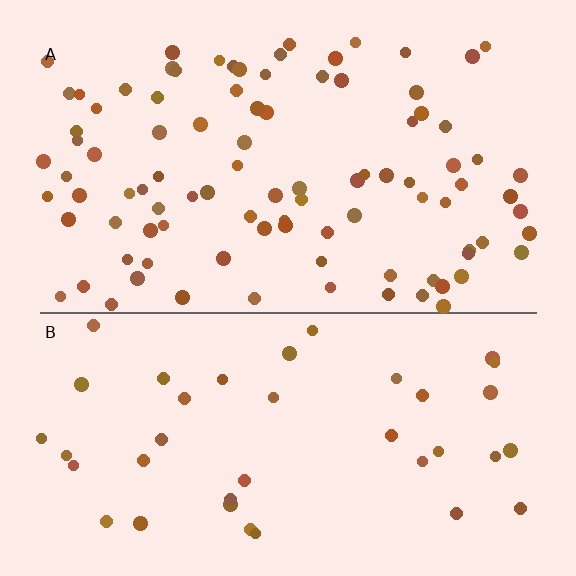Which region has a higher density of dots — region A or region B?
A (the top).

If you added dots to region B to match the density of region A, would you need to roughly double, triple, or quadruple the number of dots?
Approximately double.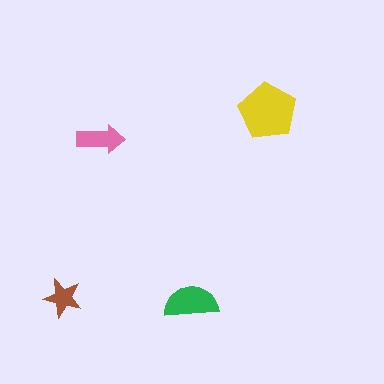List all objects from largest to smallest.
The yellow pentagon, the green semicircle, the pink arrow, the brown star.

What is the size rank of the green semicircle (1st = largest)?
2nd.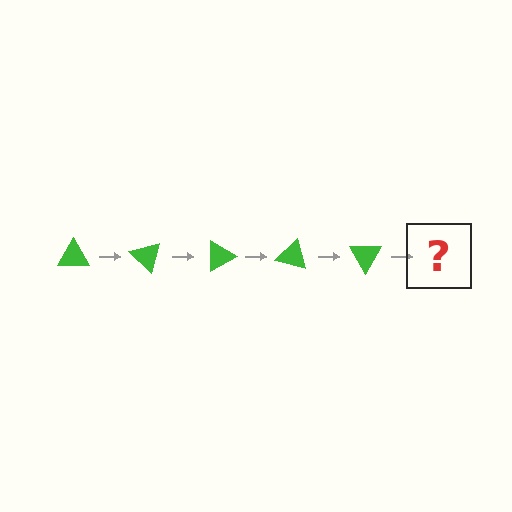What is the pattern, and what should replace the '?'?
The pattern is that the triangle rotates 45 degrees each step. The '?' should be a green triangle rotated 225 degrees.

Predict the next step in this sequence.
The next step is a green triangle rotated 225 degrees.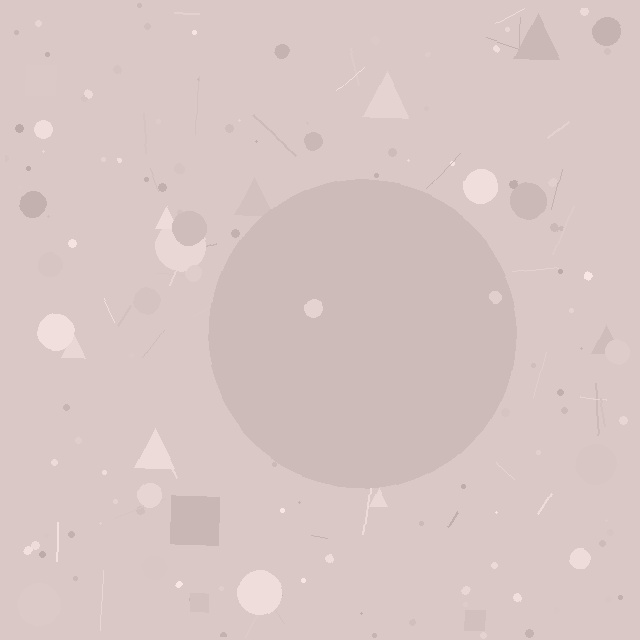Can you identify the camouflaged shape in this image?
The camouflaged shape is a circle.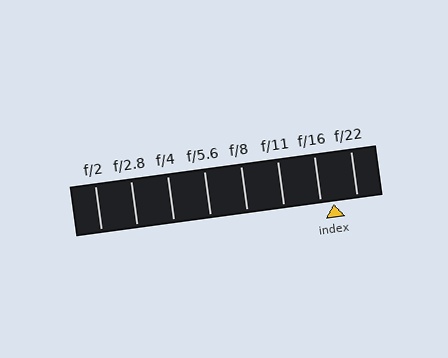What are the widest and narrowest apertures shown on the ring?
The widest aperture shown is f/2 and the narrowest is f/22.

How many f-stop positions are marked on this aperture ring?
There are 8 f-stop positions marked.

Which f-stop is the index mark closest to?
The index mark is closest to f/16.